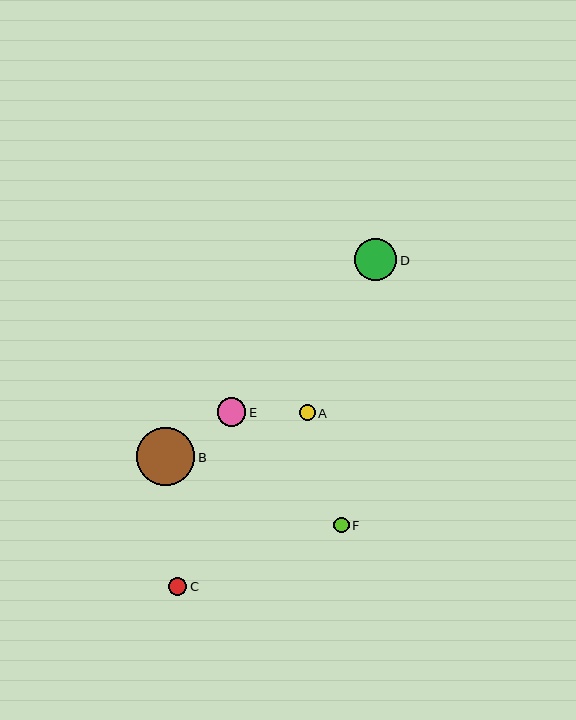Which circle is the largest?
Circle B is the largest with a size of approximately 58 pixels.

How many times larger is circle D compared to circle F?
Circle D is approximately 2.7 times the size of circle F.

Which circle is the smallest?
Circle A is the smallest with a size of approximately 15 pixels.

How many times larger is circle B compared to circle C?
Circle B is approximately 3.2 times the size of circle C.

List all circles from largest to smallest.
From largest to smallest: B, D, E, C, F, A.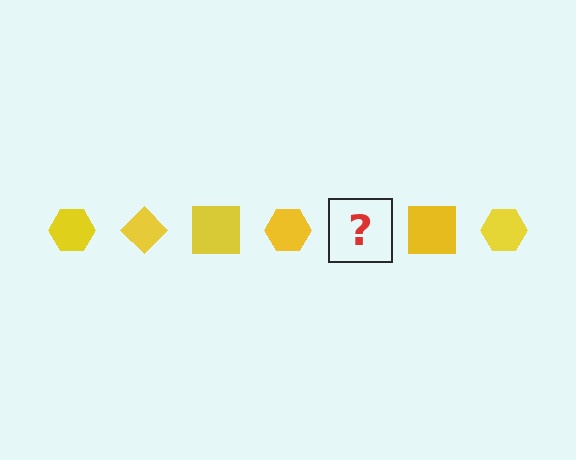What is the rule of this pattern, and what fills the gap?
The rule is that the pattern cycles through hexagon, diamond, square shapes in yellow. The gap should be filled with a yellow diamond.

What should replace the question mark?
The question mark should be replaced with a yellow diamond.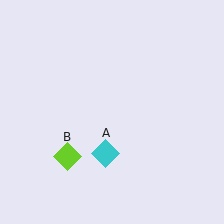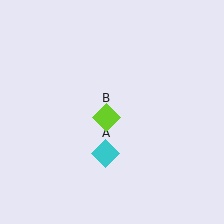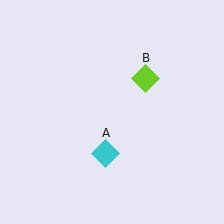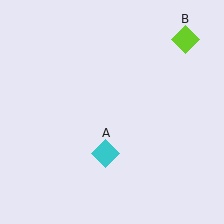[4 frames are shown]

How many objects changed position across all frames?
1 object changed position: lime diamond (object B).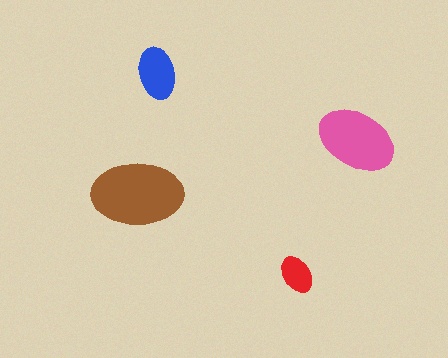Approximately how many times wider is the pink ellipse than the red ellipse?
About 2 times wider.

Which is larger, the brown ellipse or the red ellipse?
The brown one.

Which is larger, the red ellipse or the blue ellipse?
The blue one.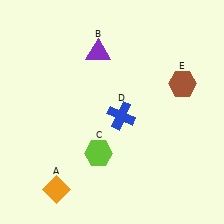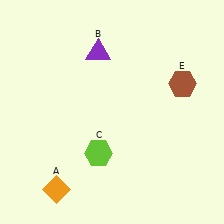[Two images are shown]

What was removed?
The blue cross (D) was removed in Image 2.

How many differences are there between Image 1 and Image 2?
There is 1 difference between the two images.